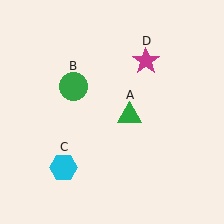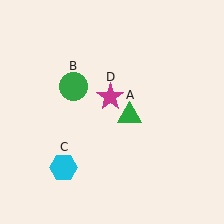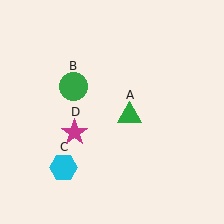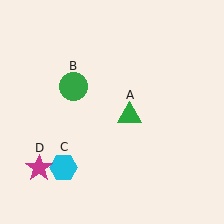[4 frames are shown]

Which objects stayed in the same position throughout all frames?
Green triangle (object A) and green circle (object B) and cyan hexagon (object C) remained stationary.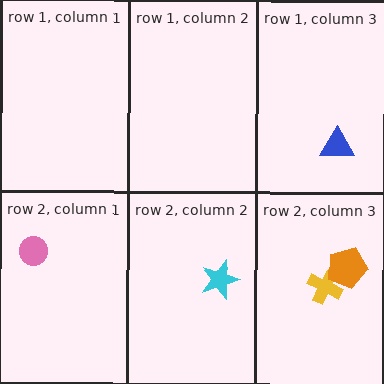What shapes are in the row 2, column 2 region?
The cyan star.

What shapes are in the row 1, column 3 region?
The blue triangle.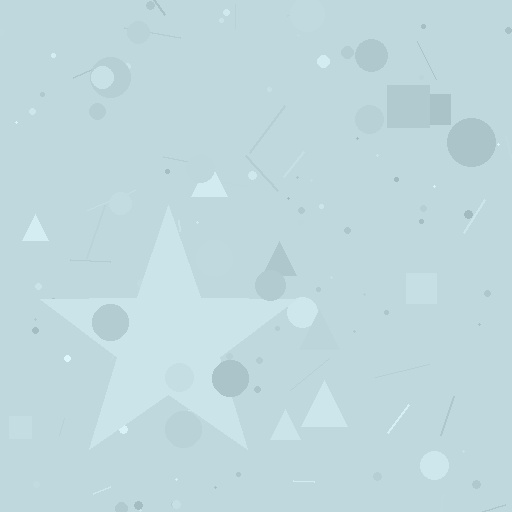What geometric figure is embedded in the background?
A star is embedded in the background.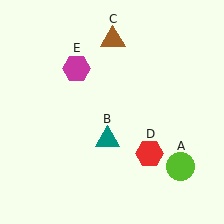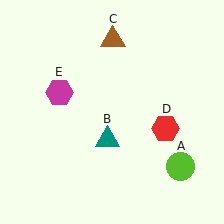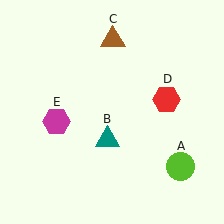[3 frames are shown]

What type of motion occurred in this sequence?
The red hexagon (object D), magenta hexagon (object E) rotated counterclockwise around the center of the scene.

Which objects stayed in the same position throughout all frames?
Lime circle (object A) and teal triangle (object B) and brown triangle (object C) remained stationary.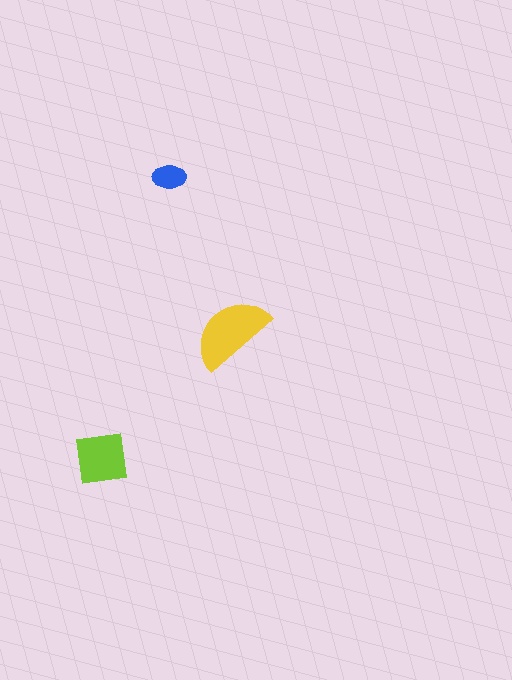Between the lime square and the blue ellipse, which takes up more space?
The lime square.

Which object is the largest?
The yellow semicircle.